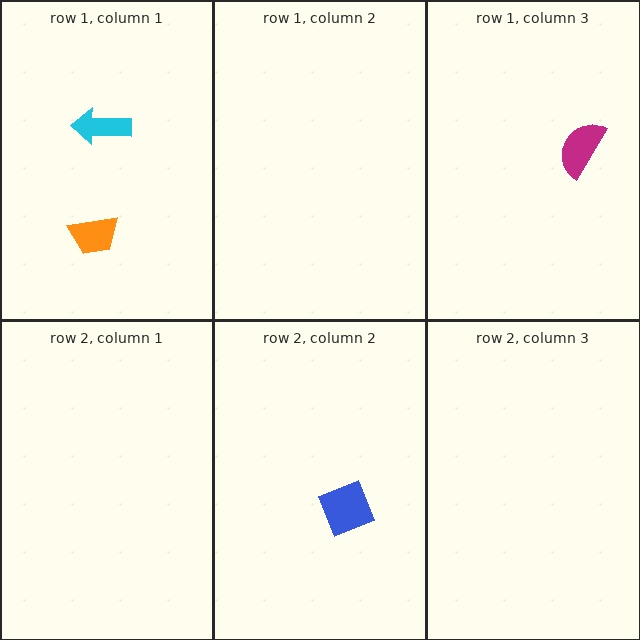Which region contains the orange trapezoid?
The row 1, column 1 region.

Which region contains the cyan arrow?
The row 1, column 1 region.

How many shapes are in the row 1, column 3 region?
1.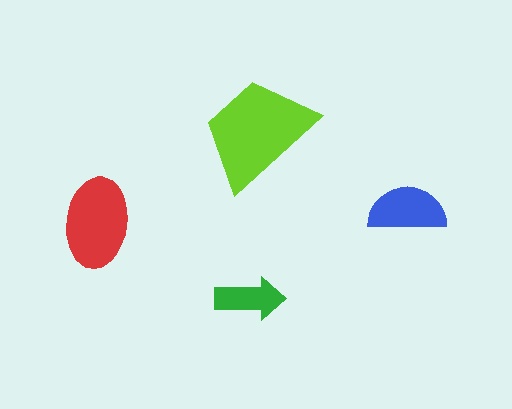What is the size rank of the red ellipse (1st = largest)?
2nd.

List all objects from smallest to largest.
The green arrow, the blue semicircle, the red ellipse, the lime trapezoid.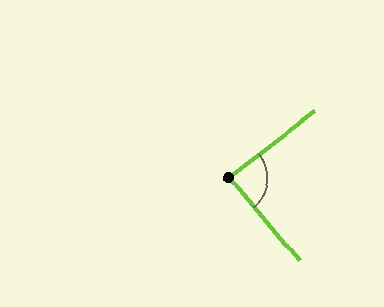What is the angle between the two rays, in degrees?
Approximately 88 degrees.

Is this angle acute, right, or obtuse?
It is approximately a right angle.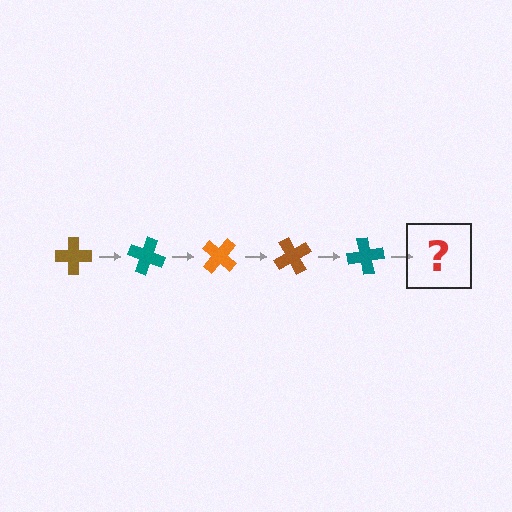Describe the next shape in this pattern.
It should be an orange cross, rotated 100 degrees from the start.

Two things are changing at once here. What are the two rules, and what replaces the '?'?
The two rules are that it rotates 20 degrees each step and the color cycles through brown, teal, and orange. The '?' should be an orange cross, rotated 100 degrees from the start.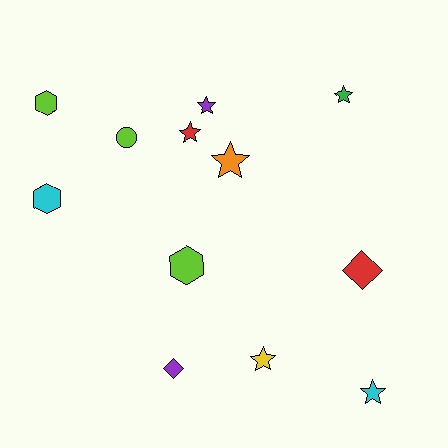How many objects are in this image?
There are 12 objects.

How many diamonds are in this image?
There are 2 diamonds.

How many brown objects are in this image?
There are no brown objects.